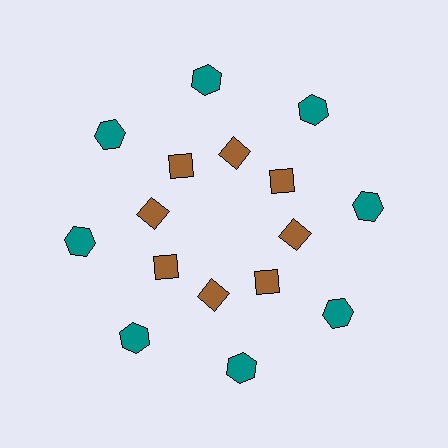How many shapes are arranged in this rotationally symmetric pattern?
There are 16 shapes, arranged in 8 groups of 2.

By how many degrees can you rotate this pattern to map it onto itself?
The pattern maps onto itself every 45 degrees of rotation.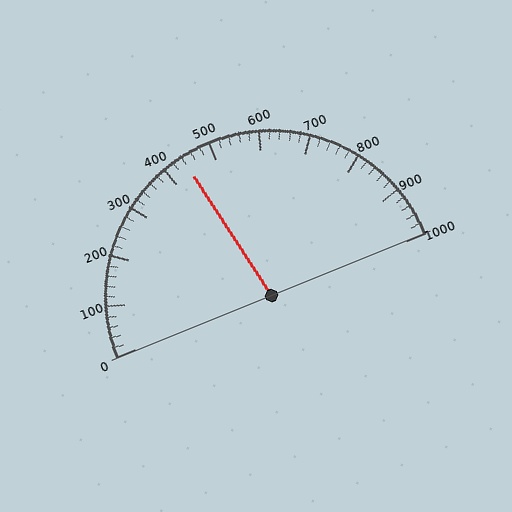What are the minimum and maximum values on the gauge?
The gauge ranges from 0 to 1000.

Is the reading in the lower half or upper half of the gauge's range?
The reading is in the lower half of the range (0 to 1000).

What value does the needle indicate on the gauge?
The needle indicates approximately 440.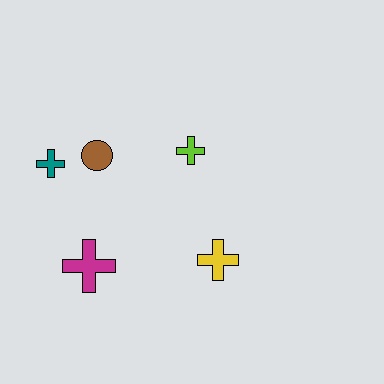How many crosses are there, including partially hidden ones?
There are 4 crosses.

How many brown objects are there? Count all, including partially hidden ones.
There is 1 brown object.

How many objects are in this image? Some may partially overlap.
There are 5 objects.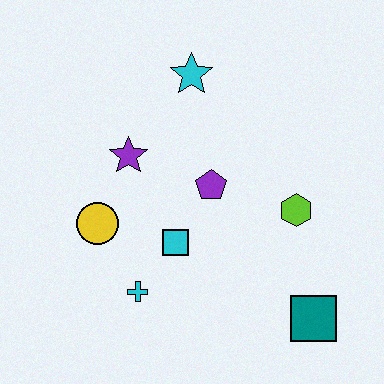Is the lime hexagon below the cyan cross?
No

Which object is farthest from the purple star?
The teal square is farthest from the purple star.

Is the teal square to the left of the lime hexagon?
No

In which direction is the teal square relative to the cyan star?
The teal square is below the cyan star.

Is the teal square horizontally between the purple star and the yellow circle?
No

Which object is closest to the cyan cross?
The cyan square is closest to the cyan cross.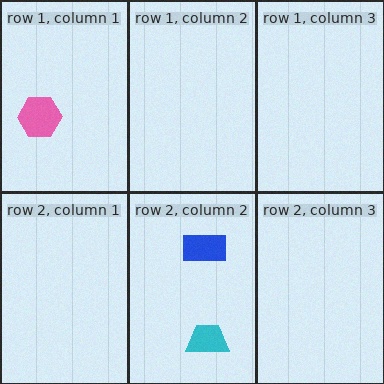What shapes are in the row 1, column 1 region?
The pink hexagon.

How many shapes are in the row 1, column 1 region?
1.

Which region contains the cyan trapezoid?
The row 2, column 2 region.